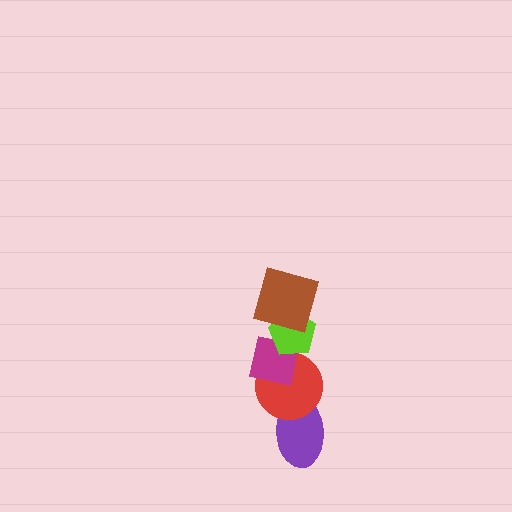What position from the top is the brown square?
The brown square is 1st from the top.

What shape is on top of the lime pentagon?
The brown square is on top of the lime pentagon.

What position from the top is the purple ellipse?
The purple ellipse is 5th from the top.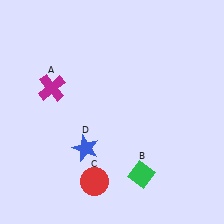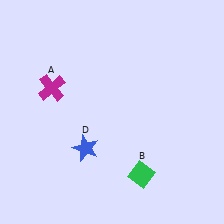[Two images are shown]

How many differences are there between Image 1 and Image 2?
There is 1 difference between the two images.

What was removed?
The red circle (C) was removed in Image 2.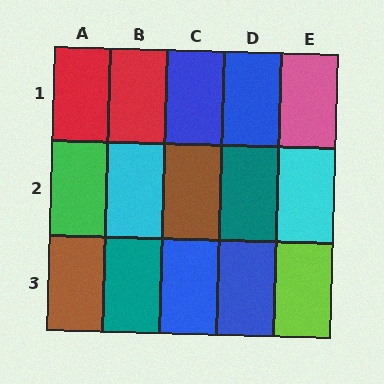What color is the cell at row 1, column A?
Red.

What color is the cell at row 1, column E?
Pink.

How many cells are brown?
2 cells are brown.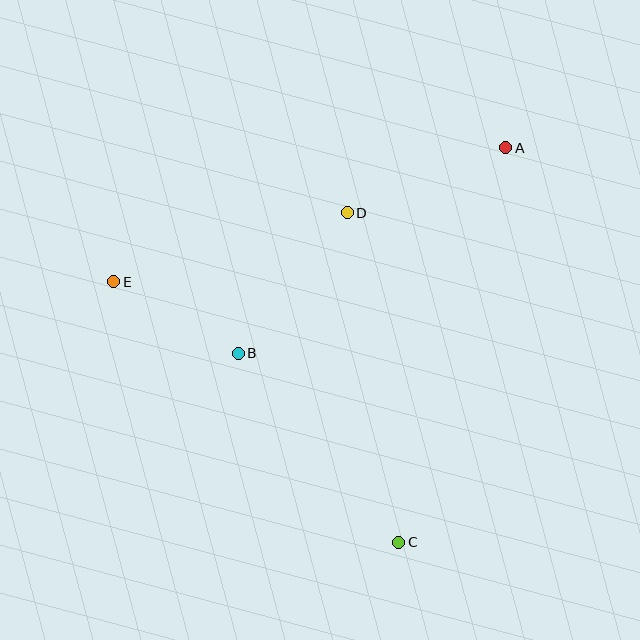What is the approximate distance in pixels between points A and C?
The distance between A and C is approximately 409 pixels.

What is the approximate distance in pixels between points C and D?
The distance between C and D is approximately 334 pixels.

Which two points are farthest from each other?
Points A and E are farthest from each other.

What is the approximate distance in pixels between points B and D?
The distance between B and D is approximately 178 pixels.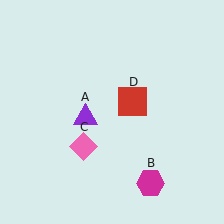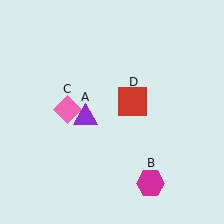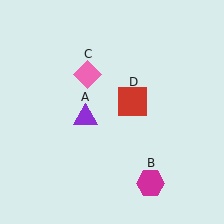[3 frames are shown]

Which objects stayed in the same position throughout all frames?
Purple triangle (object A) and magenta hexagon (object B) and red square (object D) remained stationary.